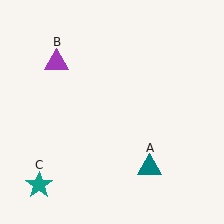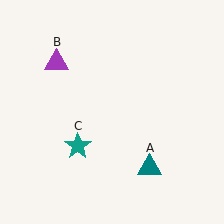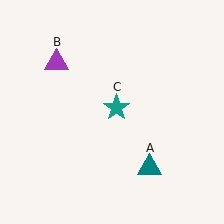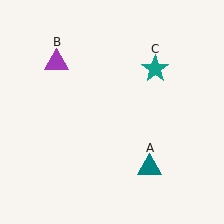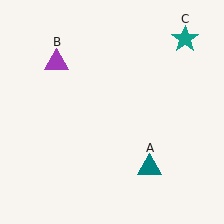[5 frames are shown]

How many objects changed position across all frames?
1 object changed position: teal star (object C).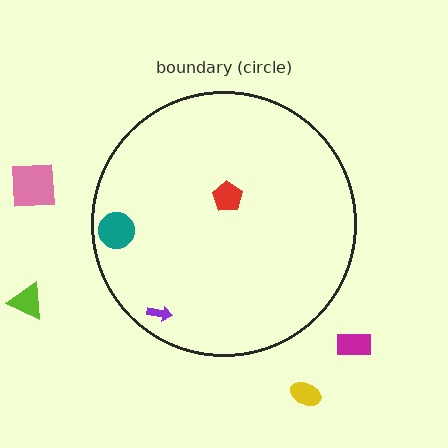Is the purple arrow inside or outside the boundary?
Inside.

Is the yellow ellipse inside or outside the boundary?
Outside.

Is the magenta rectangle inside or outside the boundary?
Outside.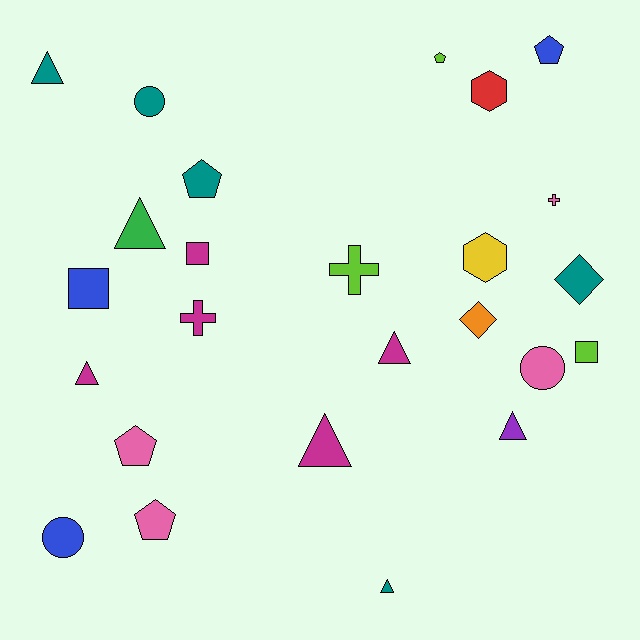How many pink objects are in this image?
There are 4 pink objects.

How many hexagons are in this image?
There are 2 hexagons.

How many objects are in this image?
There are 25 objects.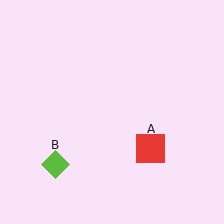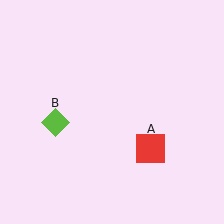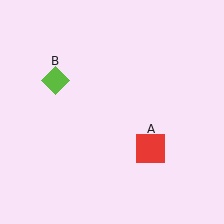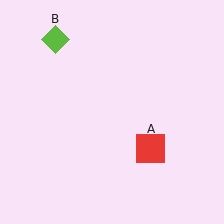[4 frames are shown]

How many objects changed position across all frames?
1 object changed position: lime diamond (object B).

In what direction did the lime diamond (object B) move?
The lime diamond (object B) moved up.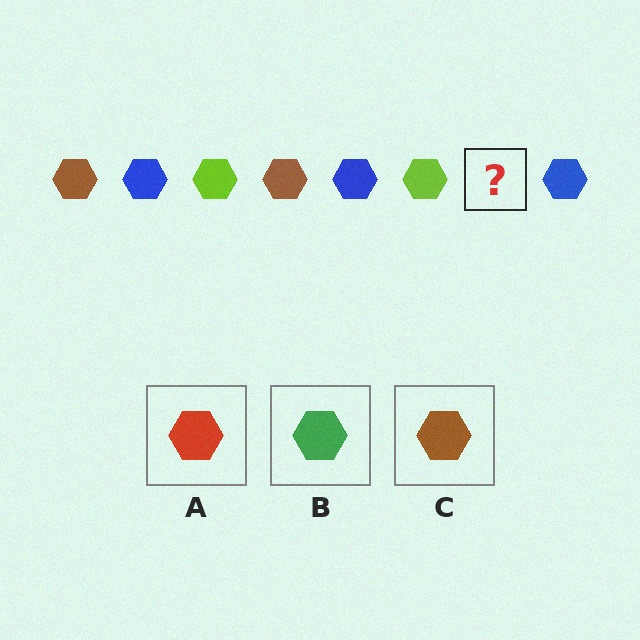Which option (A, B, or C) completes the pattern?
C.